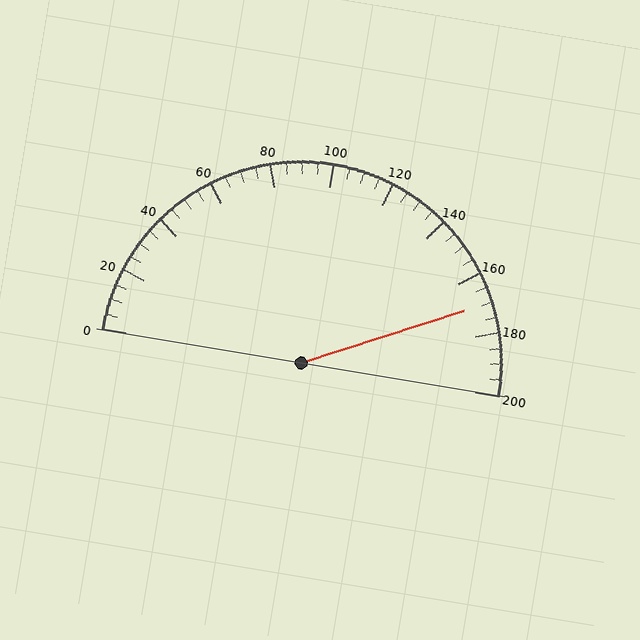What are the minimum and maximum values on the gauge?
The gauge ranges from 0 to 200.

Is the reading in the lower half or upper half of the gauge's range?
The reading is in the upper half of the range (0 to 200).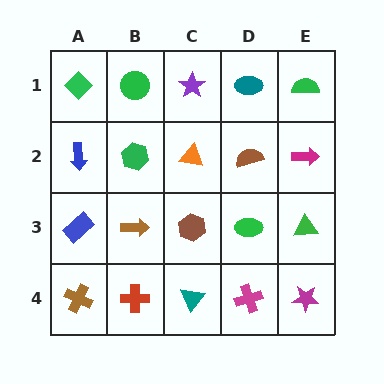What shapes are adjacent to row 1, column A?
A blue arrow (row 2, column A), a green circle (row 1, column B).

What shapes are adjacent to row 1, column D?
A brown semicircle (row 2, column D), a purple star (row 1, column C), a green semicircle (row 1, column E).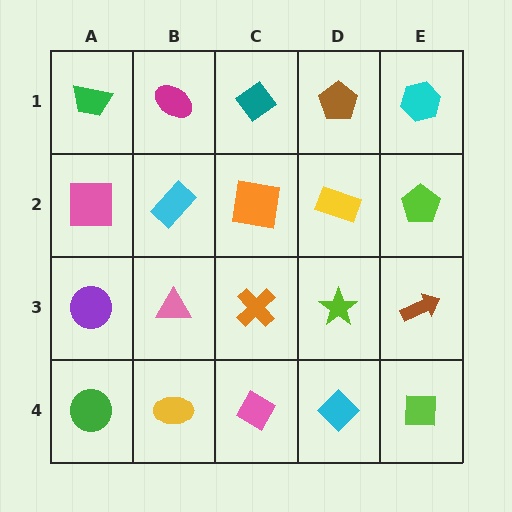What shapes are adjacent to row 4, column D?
A lime star (row 3, column D), a pink diamond (row 4, column C), a lime square (row 4, column E).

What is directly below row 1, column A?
A pink square.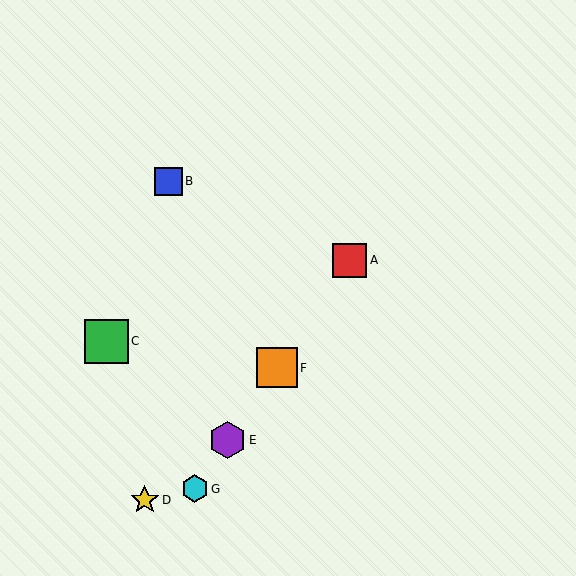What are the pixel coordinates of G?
Object G is at (195, 489).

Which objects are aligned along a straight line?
Objects A, E, F, G are aligned along a straight line.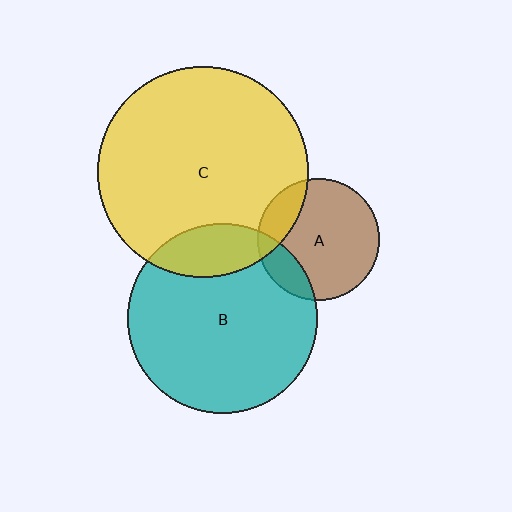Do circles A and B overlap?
Yes.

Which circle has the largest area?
Circle C (yellow).